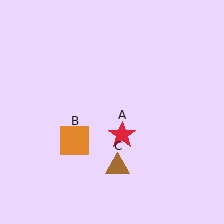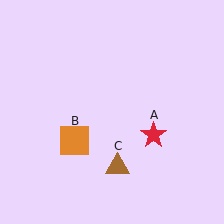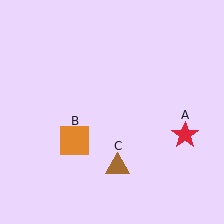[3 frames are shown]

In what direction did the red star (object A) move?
The red star (object A) moved right.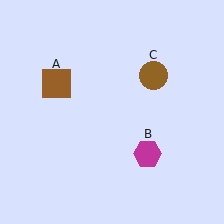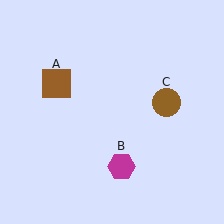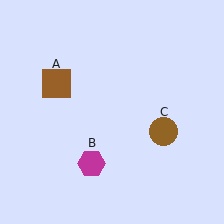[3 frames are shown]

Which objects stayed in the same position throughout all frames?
Brown square (object A) remained stationary.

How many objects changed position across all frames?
2 objects changed position: magenta hexagon (object B), brown circle (object C).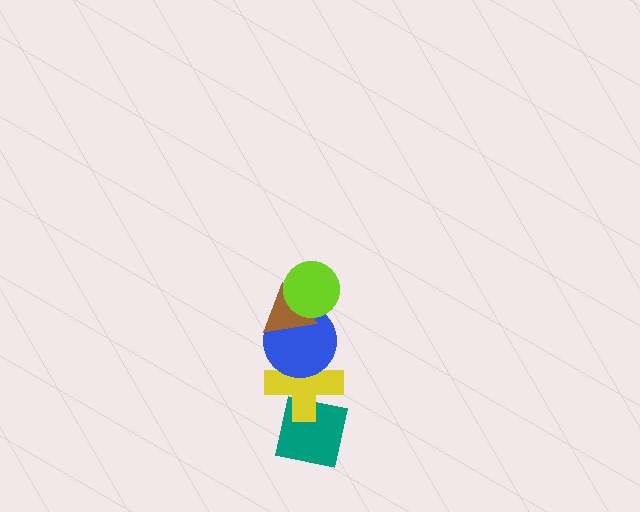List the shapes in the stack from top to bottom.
From top to bottom: the lime circle, the brown triangle, the blue circle, the yellow cross, the teal square.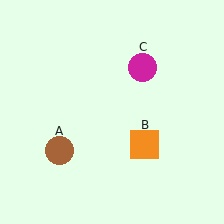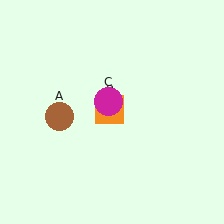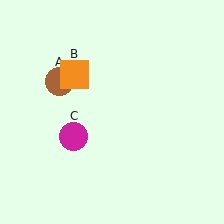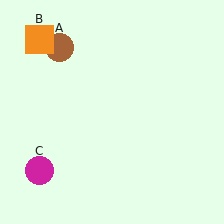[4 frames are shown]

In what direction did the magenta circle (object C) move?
The magenta circle (object C) moved down and to the left.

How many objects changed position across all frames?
3 objects changed position: brown circle (object A), orange square (object B), magenta circle (object C).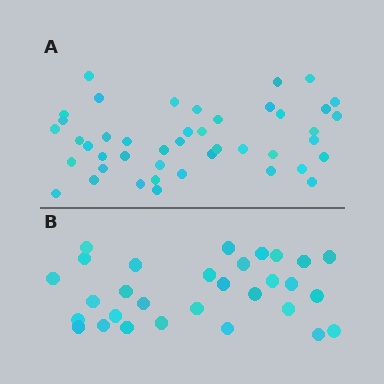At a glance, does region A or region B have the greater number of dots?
Region A (the top region) has more dots.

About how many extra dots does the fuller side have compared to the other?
Region A has approximately 15 more dots than region B.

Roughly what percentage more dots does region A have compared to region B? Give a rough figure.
About 45% more.